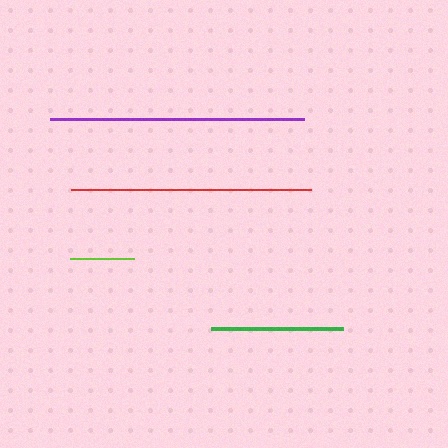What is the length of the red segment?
The red segment is approximately 239 pixels long.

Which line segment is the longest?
The purple line is the longest at approximately 254 pixels.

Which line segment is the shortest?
The lime line is the shortest at approximately 64 pixels.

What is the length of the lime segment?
The lime segment is approximately 64 pixels long.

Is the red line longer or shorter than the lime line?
The red line is longer than the lime line.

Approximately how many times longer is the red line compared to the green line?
The red line is approximately 1.8 times the length of the green line.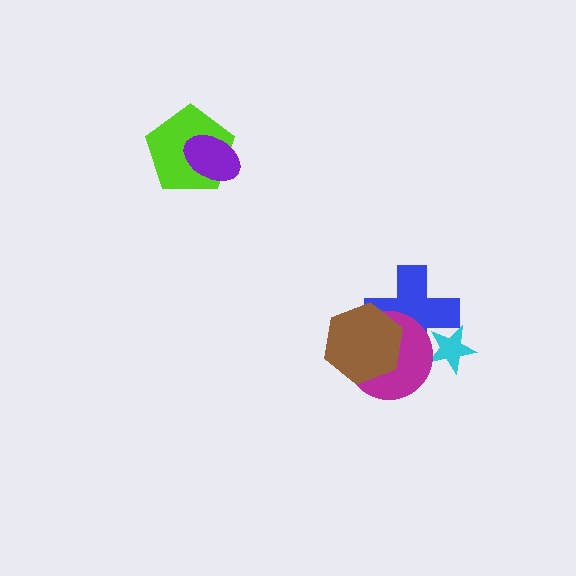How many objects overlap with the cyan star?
2 objects overlap with the cyan star.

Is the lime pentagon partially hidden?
Yes, it is partially covered by another shape.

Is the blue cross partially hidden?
Yes, it is partially covered by another shape.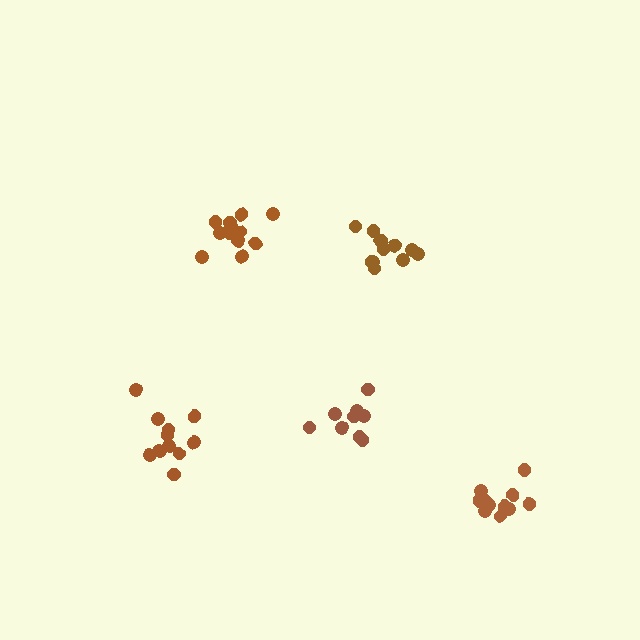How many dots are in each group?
Group 1: 13 dots, Group 2: 12 dots, Group 3: 10 dots, Group 4: 11 dots, Group 5: 11 dots (57 total).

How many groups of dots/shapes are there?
There are 5 groups.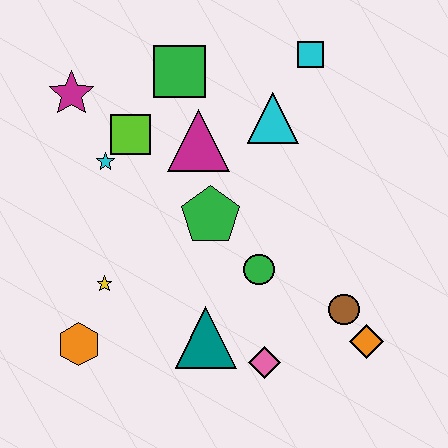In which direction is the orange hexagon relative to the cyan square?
The orange hexagon is below the cyan square.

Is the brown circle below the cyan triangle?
Yes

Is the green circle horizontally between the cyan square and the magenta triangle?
Yes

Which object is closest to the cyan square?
The cyan triangle is closest to the cyan square.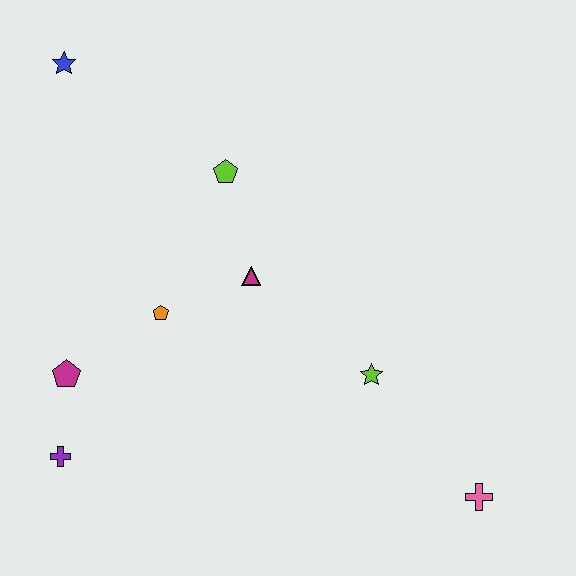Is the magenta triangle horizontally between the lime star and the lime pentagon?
Yes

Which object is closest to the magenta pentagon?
The purple cross is closest to the magenta pentagon.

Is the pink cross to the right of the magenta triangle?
Yes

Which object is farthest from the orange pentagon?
The pink cross is farthest from the orange pentagon.